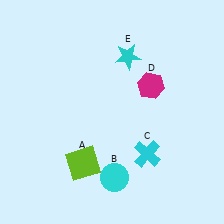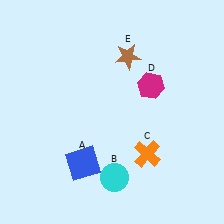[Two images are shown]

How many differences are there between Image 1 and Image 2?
There are 3 differences between the two images.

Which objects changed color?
A changed from lime to blue. C changed from cyan to orange. E changed from cyan to brown.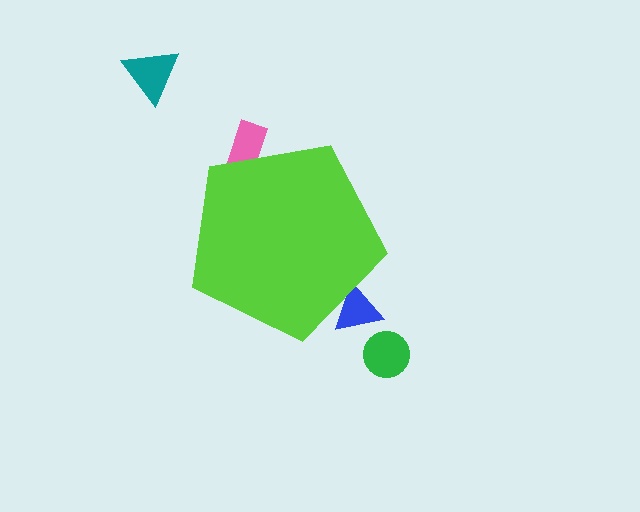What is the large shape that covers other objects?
A lime pentagon.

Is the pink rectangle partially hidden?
Yes, the pink rectangle is partially hidden behind the lime pentagon.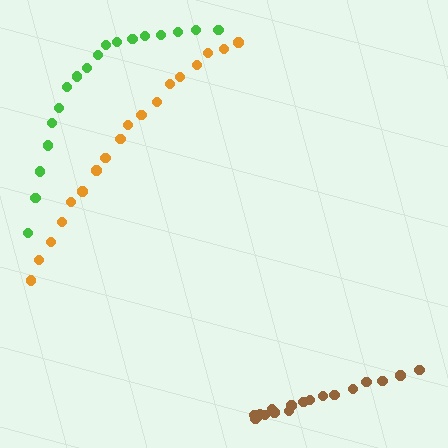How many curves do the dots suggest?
There are 3 distinct paths.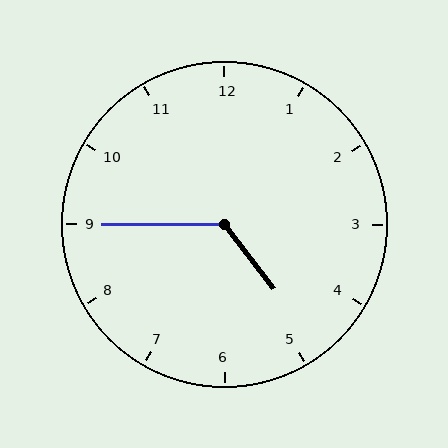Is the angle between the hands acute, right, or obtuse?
It is obtuse.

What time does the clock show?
4:45.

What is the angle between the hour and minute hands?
Approximately 128 degrees.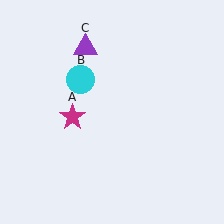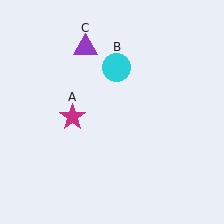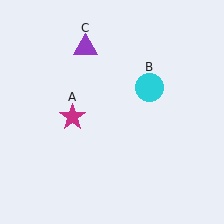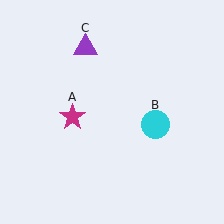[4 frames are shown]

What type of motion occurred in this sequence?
The cyan circle (object B) rotated clockwise around the center of the scene.